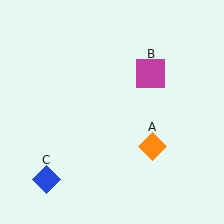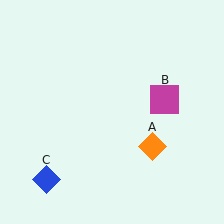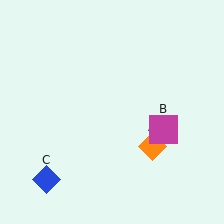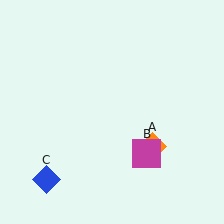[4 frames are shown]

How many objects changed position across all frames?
1 object changed position: magenta square (object B).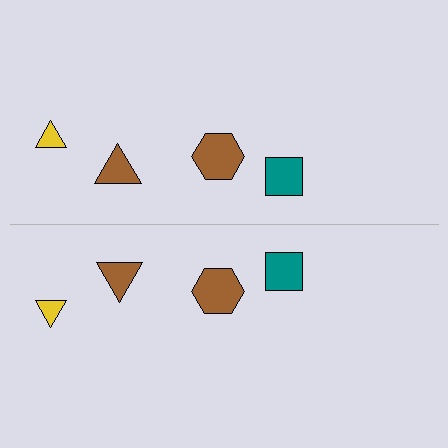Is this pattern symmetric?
Yes, this pattern has bilateral (reflection) symmetry.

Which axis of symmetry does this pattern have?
The pattern has a horizontal axis of symmetry running through the center of the image.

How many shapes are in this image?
There are 8 shapes in this image.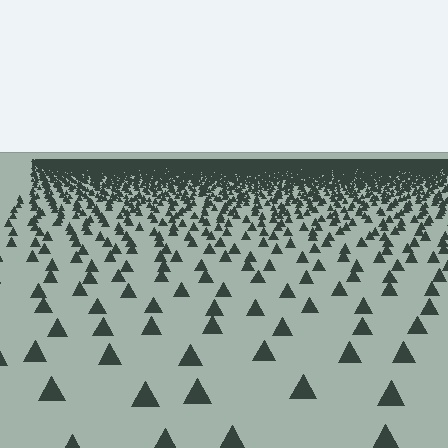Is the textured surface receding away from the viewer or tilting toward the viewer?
The surface is receding away from the viewer. Texture elements get smaller and denser toward the top.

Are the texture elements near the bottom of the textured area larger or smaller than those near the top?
Larger. Near the bottom, elements are closer to the viewer and appear at a bigger on-screen size.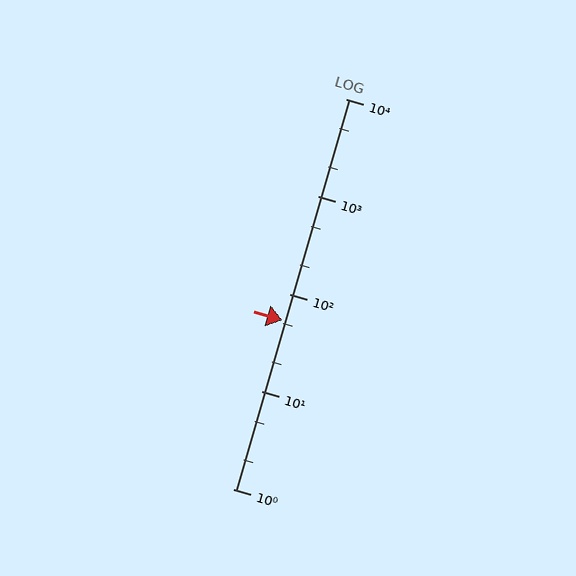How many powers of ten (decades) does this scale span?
The scale spans 4 decades, from 1 to 10000.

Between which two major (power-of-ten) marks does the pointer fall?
The pointer is between 10 and 100.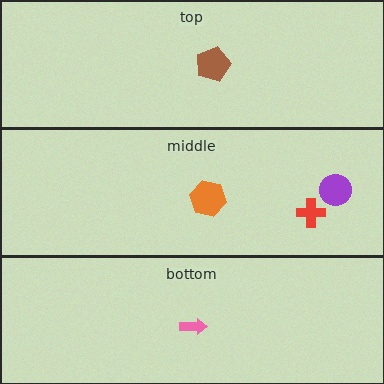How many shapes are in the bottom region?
1.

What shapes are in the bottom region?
The pink arrow.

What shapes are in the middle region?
The purple circle, the red cross, the orange hexagon.